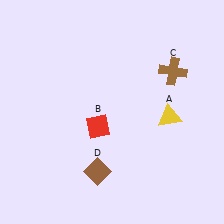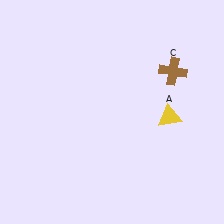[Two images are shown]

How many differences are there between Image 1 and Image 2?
There are 2 differences between the two images.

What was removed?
The red diamond (B), the brown diamond (D) were removed in Image 2.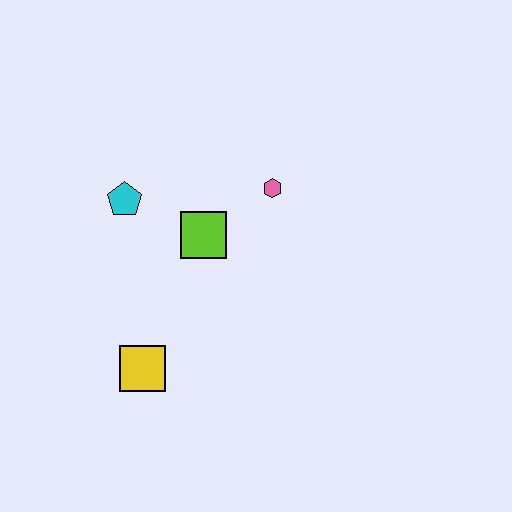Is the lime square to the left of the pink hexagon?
Yes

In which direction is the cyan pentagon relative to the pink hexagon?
The cyan pentagon is to the left of the pink hexagon.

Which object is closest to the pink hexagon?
The lime square is closest to the pink hexagon.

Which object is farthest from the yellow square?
The pink hexagon is farthest from the yellow square.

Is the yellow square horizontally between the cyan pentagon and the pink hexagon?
Yes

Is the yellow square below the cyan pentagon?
Yes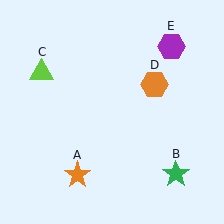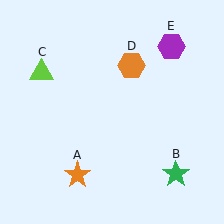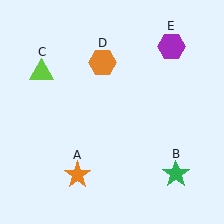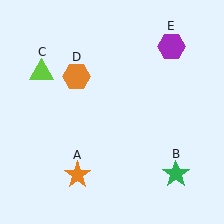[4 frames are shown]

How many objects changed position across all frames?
1 object changed position: orange hexagon (object D).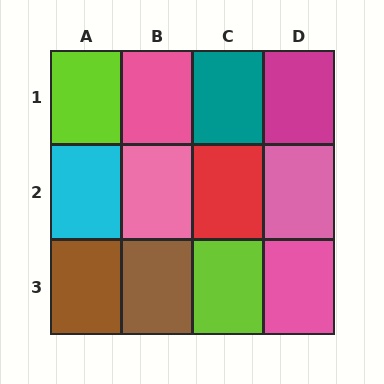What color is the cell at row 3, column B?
Brown.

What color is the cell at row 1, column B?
Pink.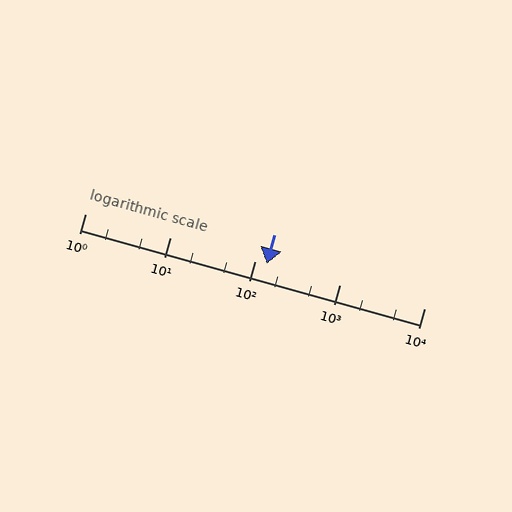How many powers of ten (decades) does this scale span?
The scale spans 4 decades, from 1 to 10000.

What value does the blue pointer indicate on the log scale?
The pointer indicates approximately 140.